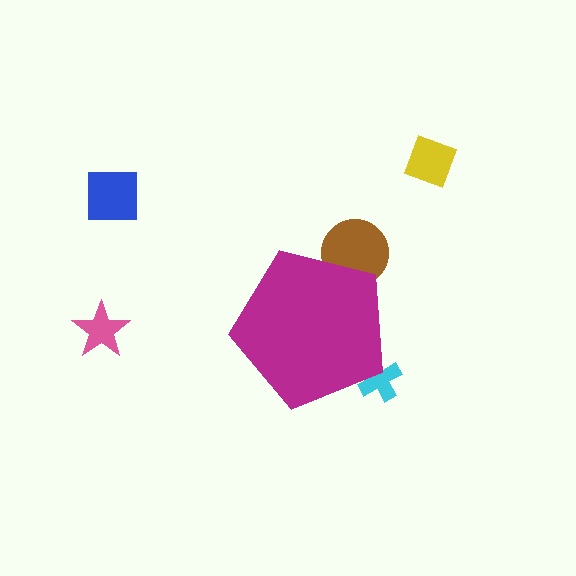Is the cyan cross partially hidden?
Yes, the cyan cross is partially hidden behind the magenta pentagon.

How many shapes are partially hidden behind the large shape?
2 shapes are partially hidden.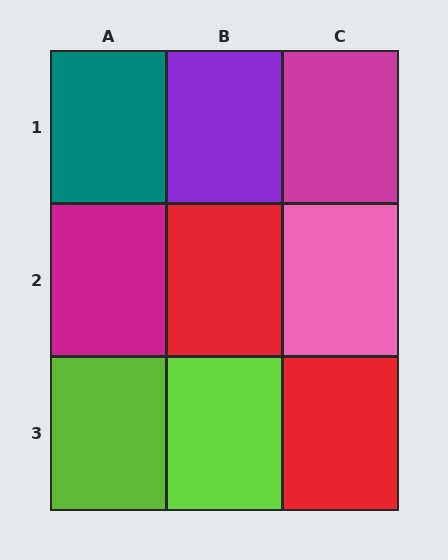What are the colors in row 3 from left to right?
Lime, lime, red.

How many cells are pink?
1 cell is pink.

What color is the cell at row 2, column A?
Magenta.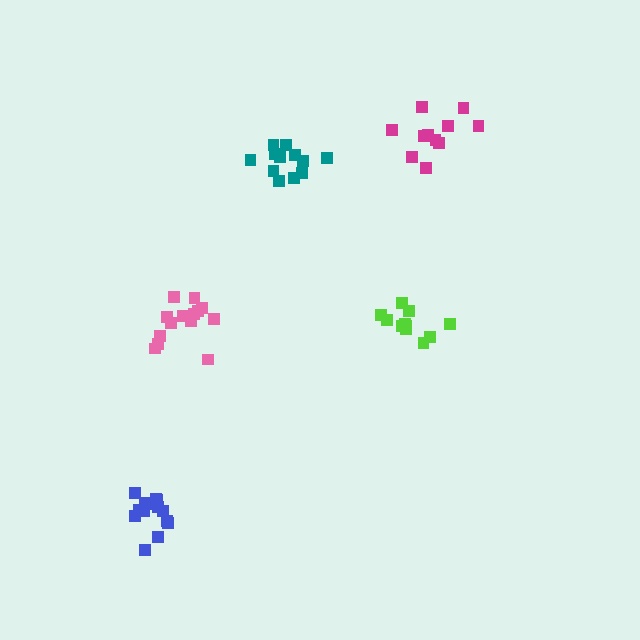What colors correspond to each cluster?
The clusters are colored: lime, pink, teal, blue, magenta.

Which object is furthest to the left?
The blue cluster is leftmost.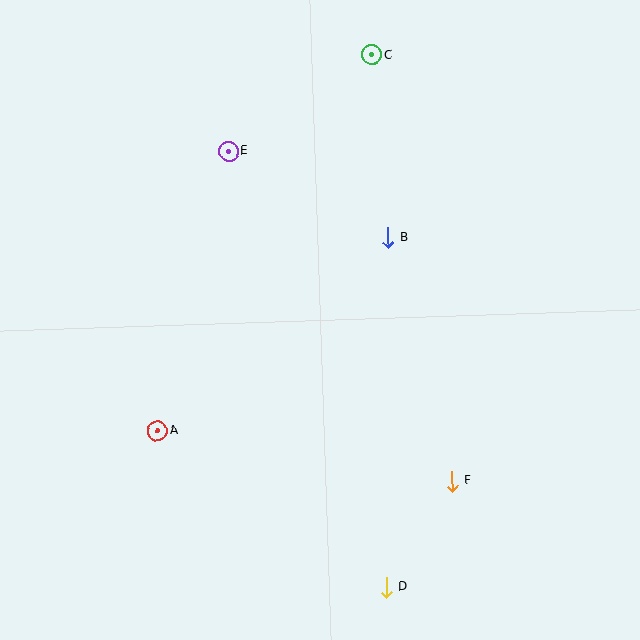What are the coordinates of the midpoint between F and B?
The midpoint between F and B is at (420, 359).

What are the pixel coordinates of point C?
Point C is at (372, 55).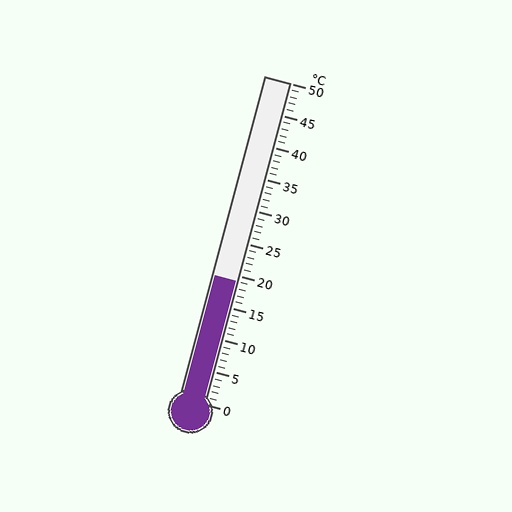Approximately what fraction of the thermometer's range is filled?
The thermometer is filled to approximately 40% of its range.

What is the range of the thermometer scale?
The thermometer scale ranges from 0°C to 50°C.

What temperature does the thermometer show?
The thermometer shows approximately 19°C.